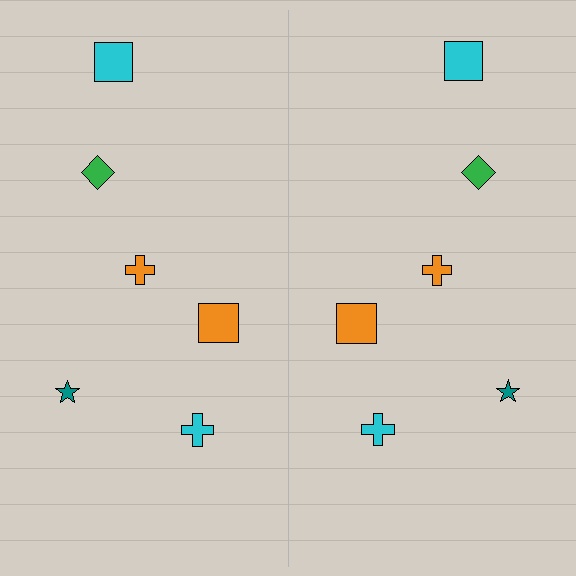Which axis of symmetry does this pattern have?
The pattern has a vertical axis of symmetry running through the center of the image.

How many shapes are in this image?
There are 12 shapes in this image.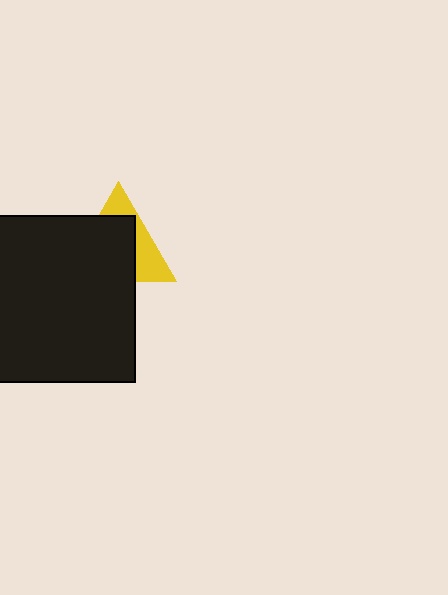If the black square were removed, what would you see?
You would see the complete yellow triangle.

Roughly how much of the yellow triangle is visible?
A small part of it is visible (roughly 37%).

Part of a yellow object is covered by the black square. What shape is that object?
It is a triangle.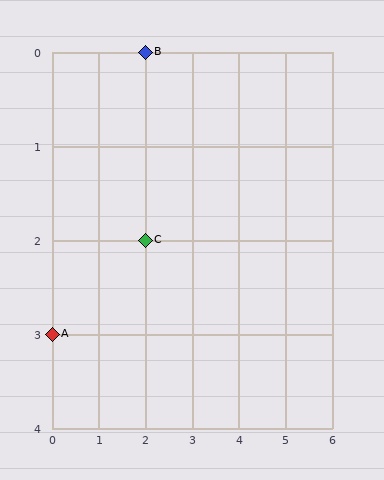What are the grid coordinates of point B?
Point B is at grid coordinates (2, 0).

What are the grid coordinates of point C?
Point C is at grid coordinates (2, 2).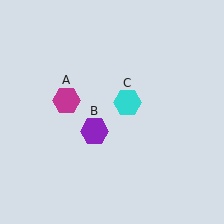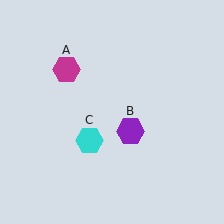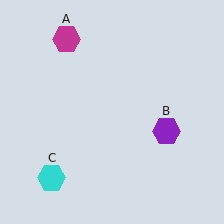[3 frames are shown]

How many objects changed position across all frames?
3 objects changed position: magenta hexagon (object A), purple hexagon (object B), cyan hexagon (object C).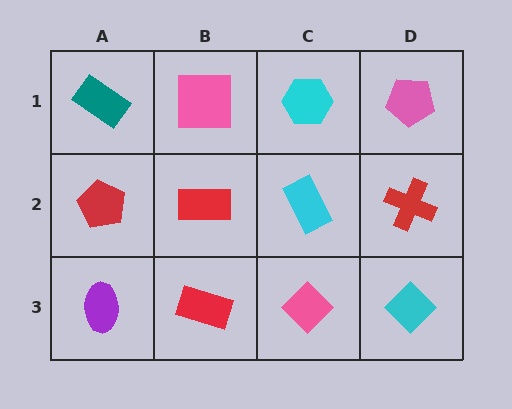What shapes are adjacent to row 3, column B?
A red rectangle (row 2, column B), a purple ellipse (row 3, column A), a pink diamond (row 3, column C).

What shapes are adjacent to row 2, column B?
A pink square (row 1, column B), a red rectangle (row 3, column B), a red pentagon (row 2, column A), a cyan rectangle (row 2, column C).